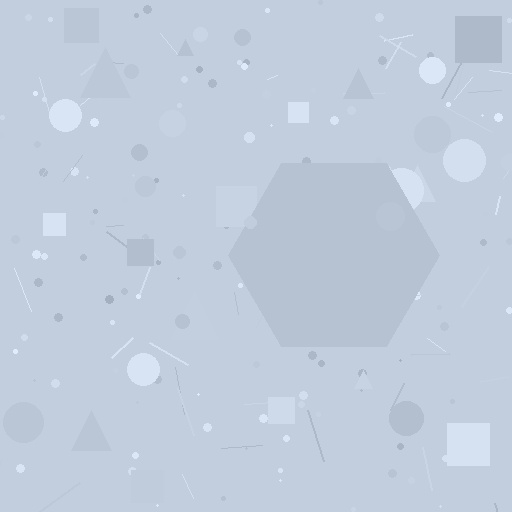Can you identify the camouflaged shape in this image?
The camouflaged shape is a hexagon.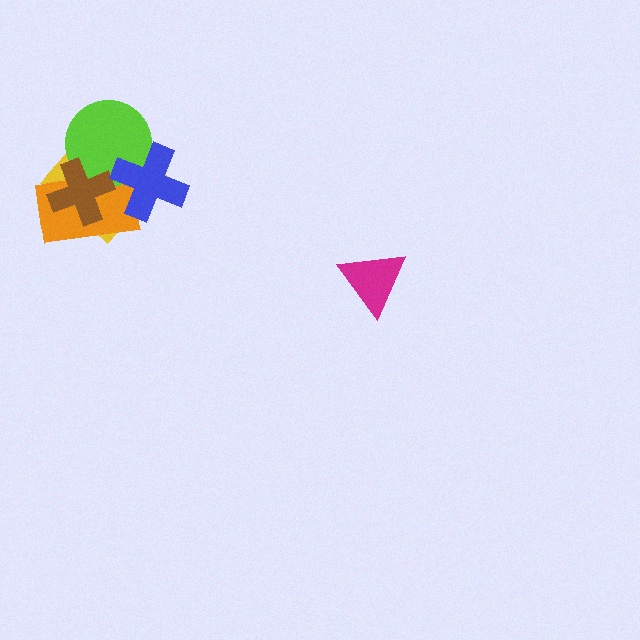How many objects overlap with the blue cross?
3 objects overlap with the blue cross.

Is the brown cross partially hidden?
No, no other shape covers it.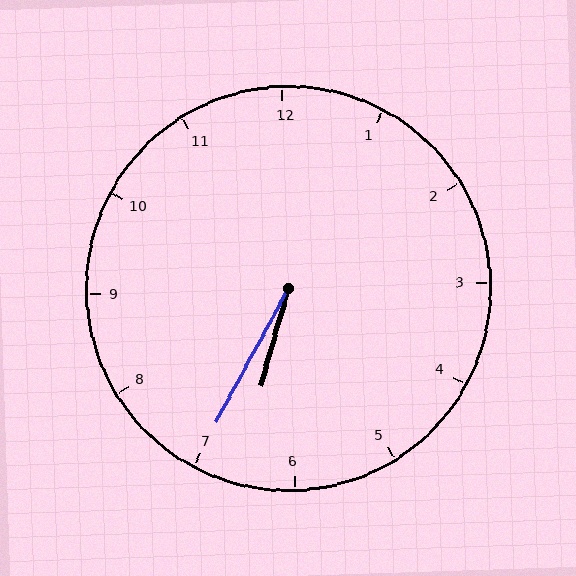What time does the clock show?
6:35.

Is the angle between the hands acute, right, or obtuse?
It is acute.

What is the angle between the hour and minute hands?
Approximately 12 degrees.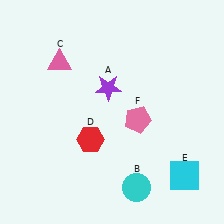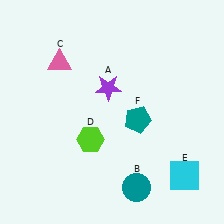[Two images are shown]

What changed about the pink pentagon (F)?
In Image 1, F is pink. In Image 2, it changed to teal.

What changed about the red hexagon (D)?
In Image 1, D is red. In Image 2, it changed to lime.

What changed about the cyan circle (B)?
In Image 1, B is cyan. In Image 2, it changed to teal.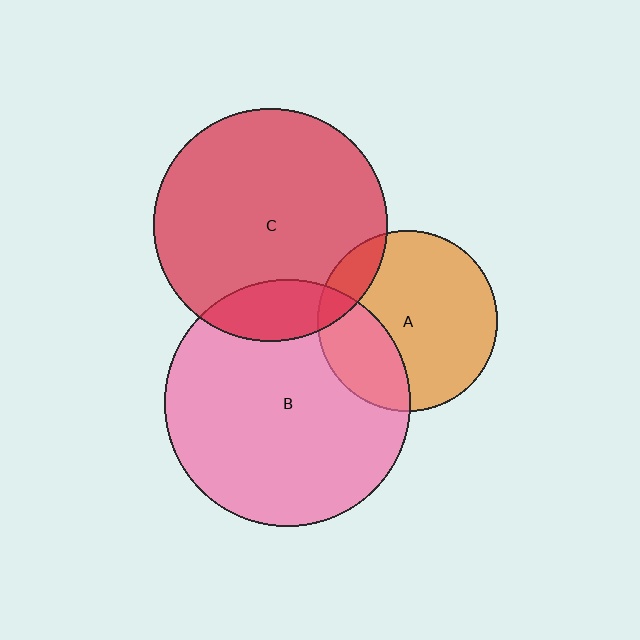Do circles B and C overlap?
Yes.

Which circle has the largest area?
Circle B (pink).